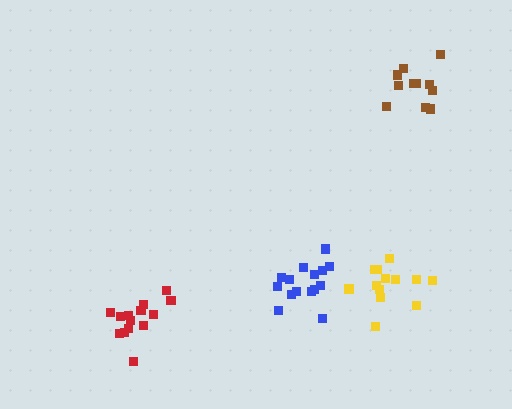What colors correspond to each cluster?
The clusters are colored: red, brown, blue, yellow.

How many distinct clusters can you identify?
There are 4 distinct clusters.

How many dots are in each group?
Group 1: 14 dots, Group 2: 11 dots, Group 3: 15 dots, Group 4: 13 dots (53 total).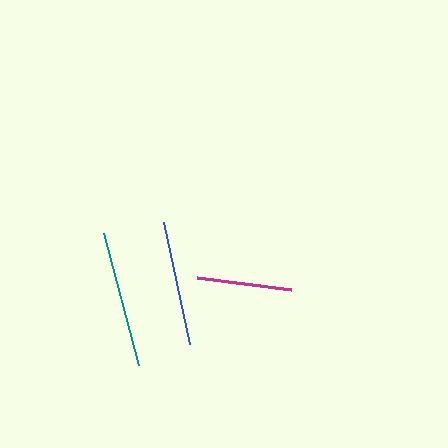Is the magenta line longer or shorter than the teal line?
The teal line is longer than the magenta line.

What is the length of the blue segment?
The blue segment is approximately 125 pixels long.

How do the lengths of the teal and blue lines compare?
The teal and blue lines are approximately the same length.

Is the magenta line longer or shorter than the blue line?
The blue line is longer than the magenta line.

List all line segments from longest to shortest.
From longest to shortest: teal, blue, magenta.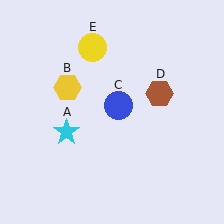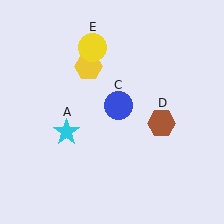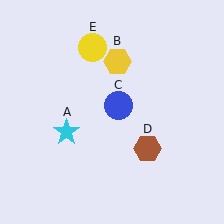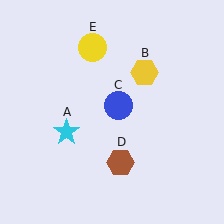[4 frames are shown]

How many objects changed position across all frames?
2 objects changed position: yellow hexagon (object B), brown hexagon (object D).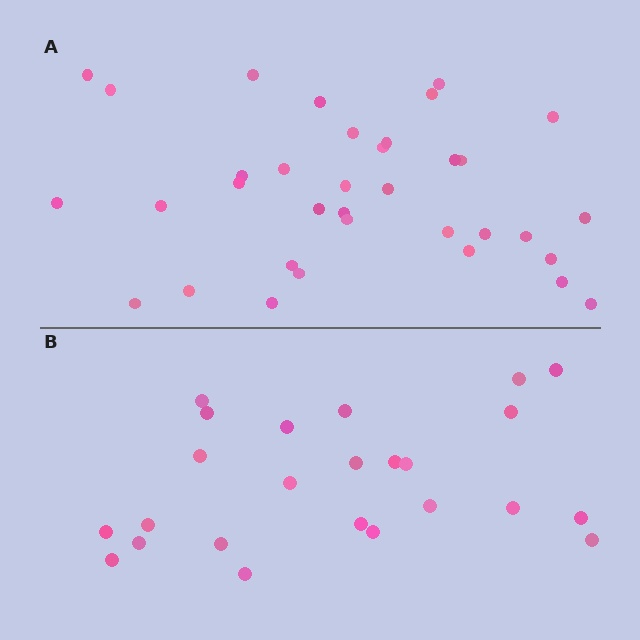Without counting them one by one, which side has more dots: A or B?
Region A (the top region) has more dots.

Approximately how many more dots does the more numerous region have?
Region A has roughly 12 or so more dots than region B.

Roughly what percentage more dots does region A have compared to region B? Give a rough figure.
About 45% more.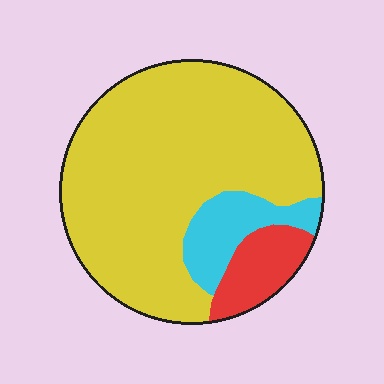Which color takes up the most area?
Yellow, at roughly 75%.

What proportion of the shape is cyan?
Cyan covers roughly 10% of the shape.